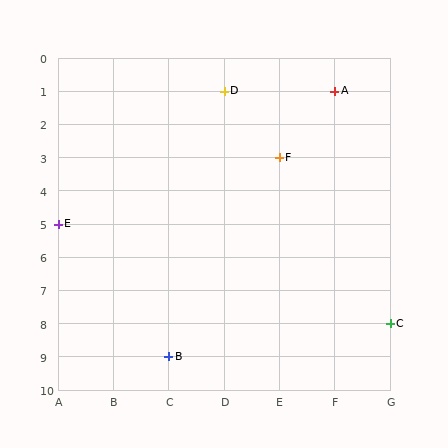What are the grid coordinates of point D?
Point D is at grid coordinates (D, 1).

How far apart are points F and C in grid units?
Points F and C are 2 columns and 5 rows apart (about 5.4 grid units diagonally).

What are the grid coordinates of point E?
Point E is at grid coordinates (A, 5).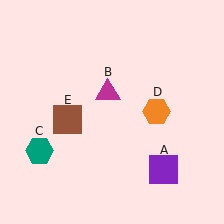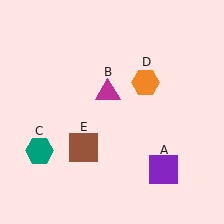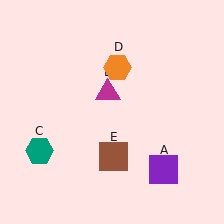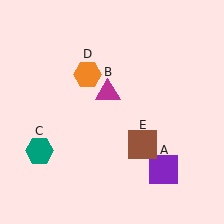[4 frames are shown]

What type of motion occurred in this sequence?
The orange hexagon (object D), brown square (object E) rotated counterclockwise around the center of the scene.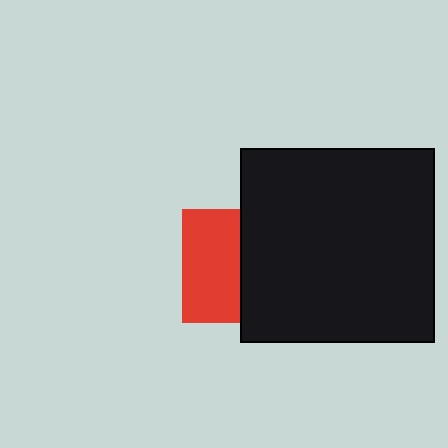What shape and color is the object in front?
The object in front is a black square.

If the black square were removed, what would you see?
You would see the complete red square.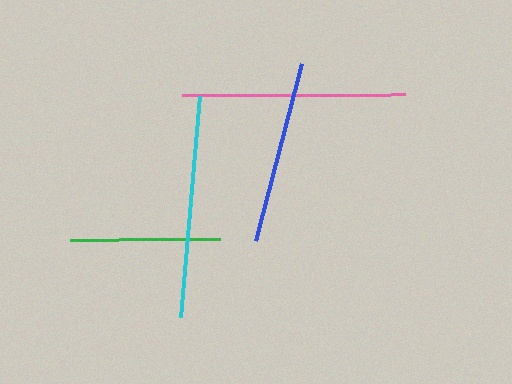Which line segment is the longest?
The pink line is the longest at approximately 223 pixels.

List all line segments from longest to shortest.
From longest to shortest: pink, cyan, blue, green.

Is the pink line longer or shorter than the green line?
The pink line is longer than the green line.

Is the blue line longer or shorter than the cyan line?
The cyan line is longer than the blue line.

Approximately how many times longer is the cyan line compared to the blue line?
The cyan line is approximately 1.2 times the length of the blue line.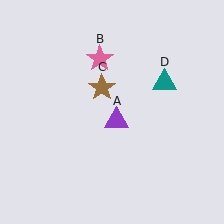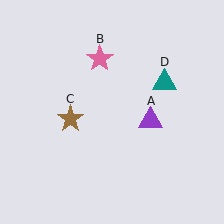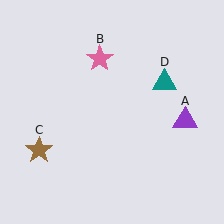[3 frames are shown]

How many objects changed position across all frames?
2 objects changed position: purple triangle (object A), brown star (object C).